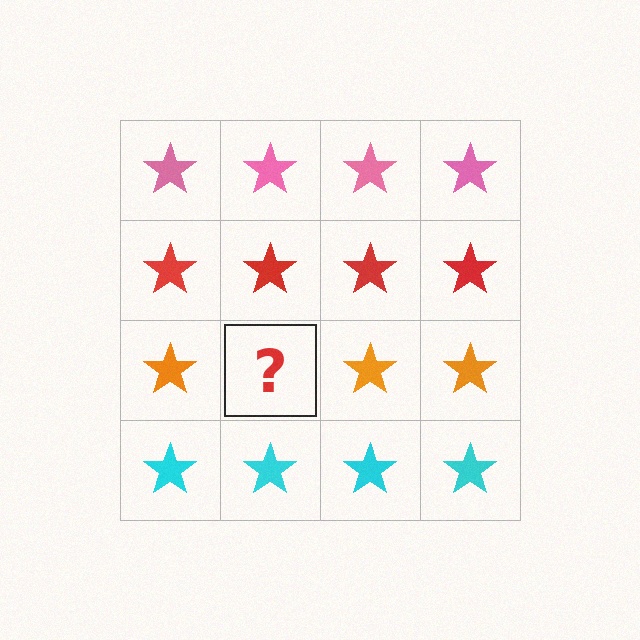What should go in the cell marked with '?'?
The missing cell should contain an orange star.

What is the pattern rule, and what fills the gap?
The rule is that each row has a consistent color. The gap should be filled with an orange star.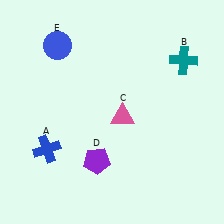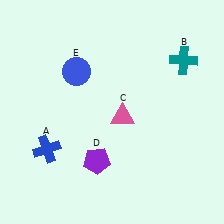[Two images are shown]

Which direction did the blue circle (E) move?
The blue circle (E) moved down.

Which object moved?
The blue circle (E) moved down.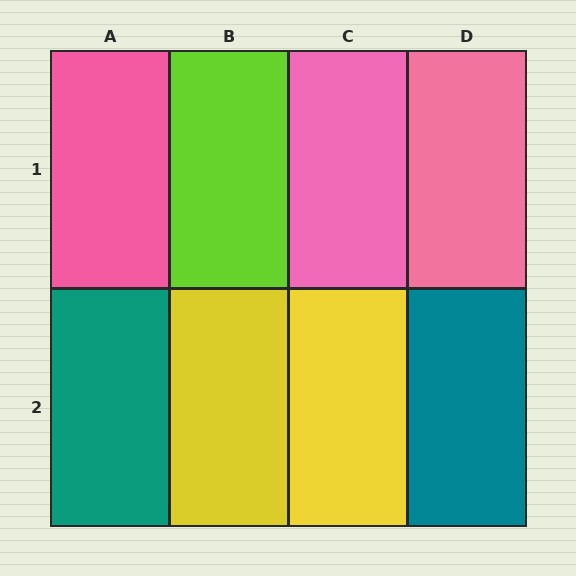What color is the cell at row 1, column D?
Pink.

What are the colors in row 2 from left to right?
Teal, yellow, yellow, teal.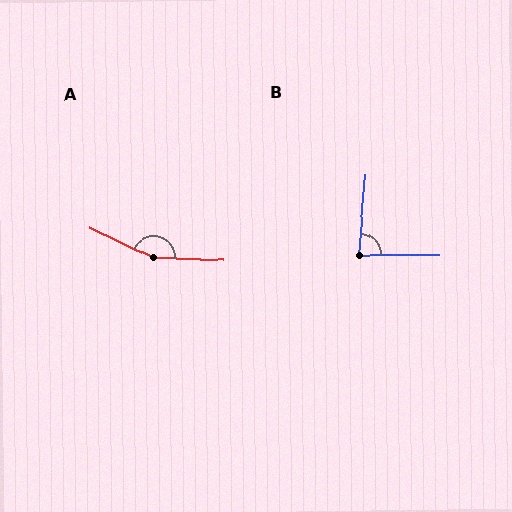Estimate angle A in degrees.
Approximately 157 degrees.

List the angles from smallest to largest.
B (85°), A (157°).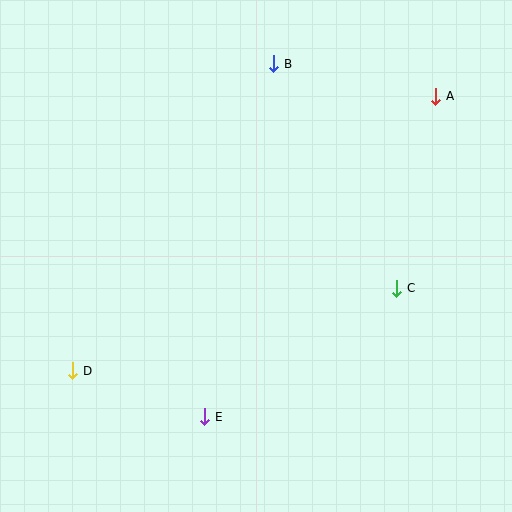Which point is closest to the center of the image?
Point C at (397, 288) is closest to the center.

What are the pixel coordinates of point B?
Point B is at (274, 64).